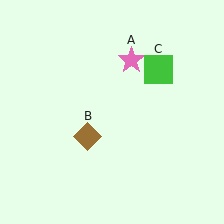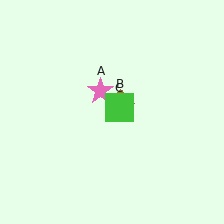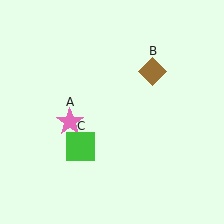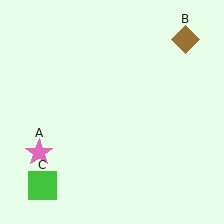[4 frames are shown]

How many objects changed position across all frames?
3 objects changed position: pink star (object A), brown diamond (object B), green square (object C).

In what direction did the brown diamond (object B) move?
The brown diamond (object B) moved up and to the right.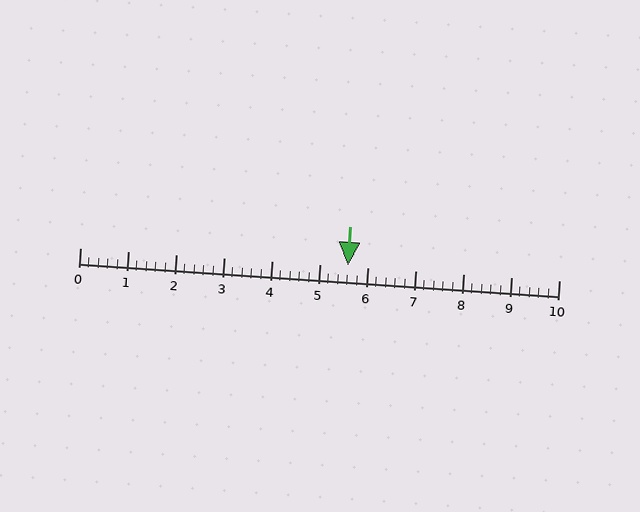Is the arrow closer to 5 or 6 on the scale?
The arrow is closer to 6.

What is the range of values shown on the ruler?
The ruler shows values from 0 to 10.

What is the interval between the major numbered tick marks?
The major tick marks are spaced 1 units apart.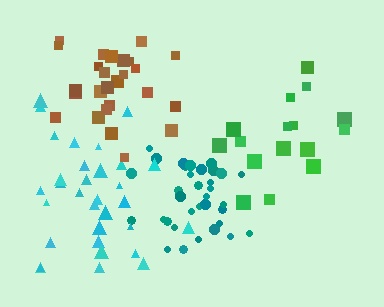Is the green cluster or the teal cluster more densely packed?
Teal.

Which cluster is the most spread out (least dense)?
Green.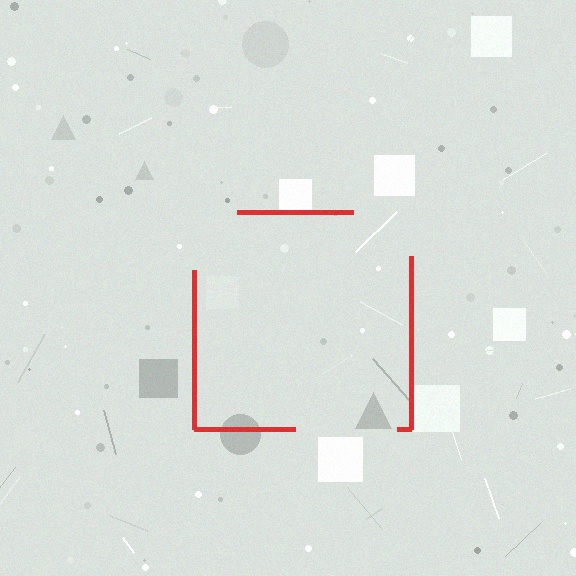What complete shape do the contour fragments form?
The contour fragments form a square.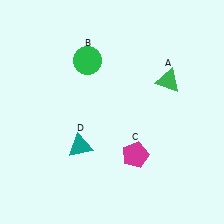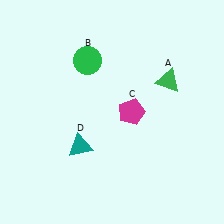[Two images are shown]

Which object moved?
The magenta pentagon (C) moved up.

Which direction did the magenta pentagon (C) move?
The magenta pentagon (C) moved up.